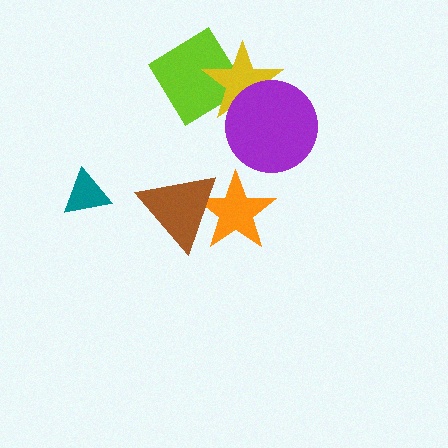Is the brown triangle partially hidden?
No, no other shape covers it.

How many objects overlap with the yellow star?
2 objects overlap with the yellow star.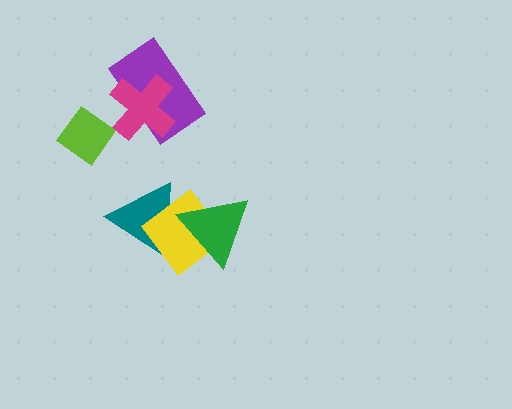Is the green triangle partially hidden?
No, no other shape covers it.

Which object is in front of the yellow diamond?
The green triangle is in front of the yellow diamond.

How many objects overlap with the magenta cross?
1 object overlaps with the magenta cross.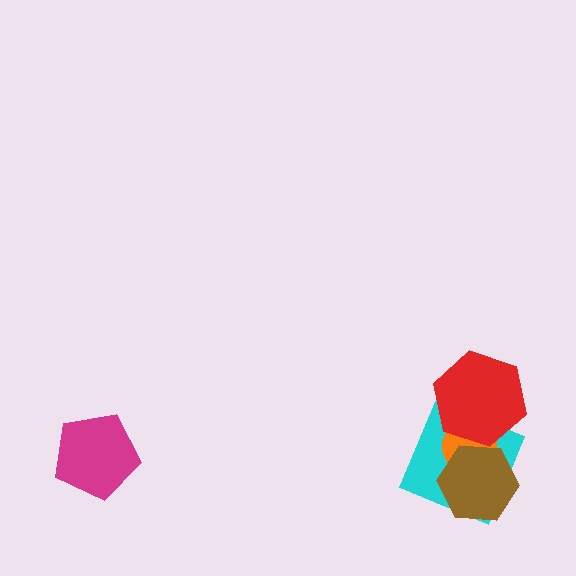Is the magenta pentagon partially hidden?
No, no other shape covers it.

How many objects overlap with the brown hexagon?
2 objects overlap with the brown hexagon.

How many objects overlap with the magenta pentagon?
0 objects overlap with the magenta pentagon.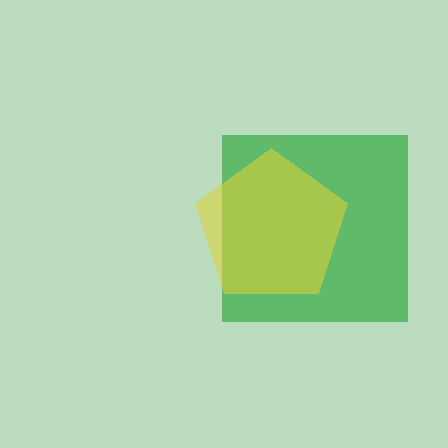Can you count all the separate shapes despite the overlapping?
Yes, there are 2 separate shapes.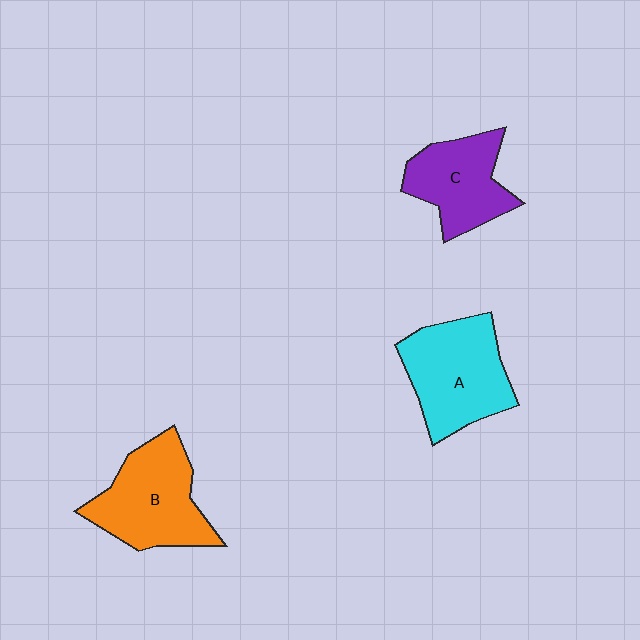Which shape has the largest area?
Shape A (cyan).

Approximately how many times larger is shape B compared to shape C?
Approximately 1.3 times.